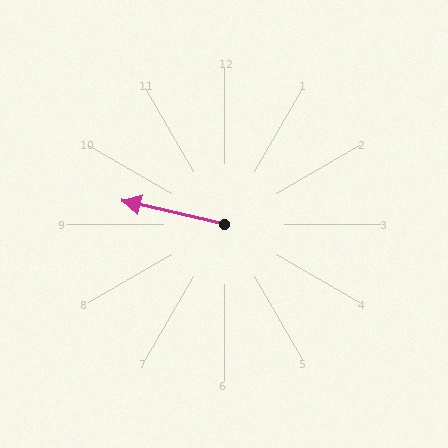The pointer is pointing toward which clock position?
Roughly 9 o'clock.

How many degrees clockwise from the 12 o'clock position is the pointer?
Approximately 283 degrees.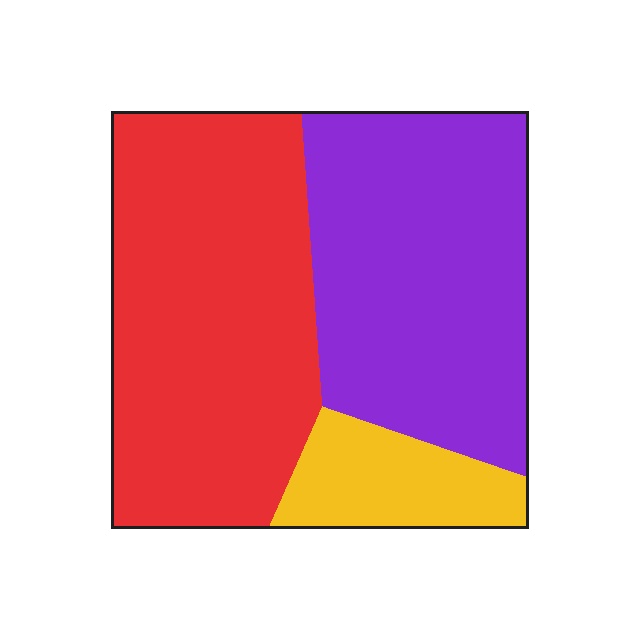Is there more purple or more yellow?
Purple.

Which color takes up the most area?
Red, at roughly 45%.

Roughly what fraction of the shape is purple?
Purple takes up between a third and a half of the shape.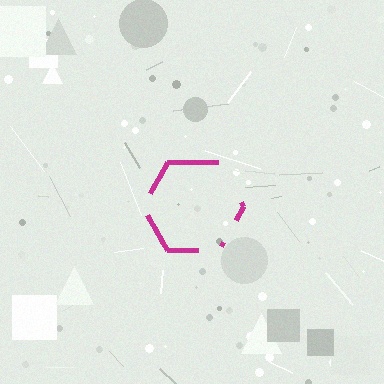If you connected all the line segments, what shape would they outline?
They would outline a hexagon.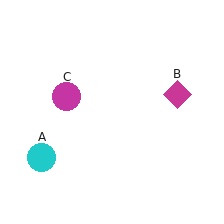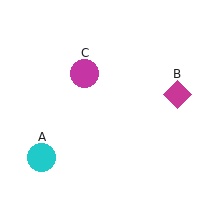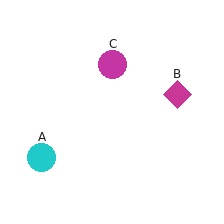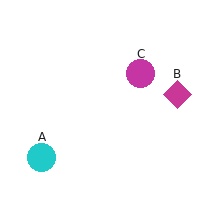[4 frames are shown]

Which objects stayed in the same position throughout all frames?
Cyan circle (object A) and magenta diamond (object B) remained stationary.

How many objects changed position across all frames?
1 object changed position: magenta circle (object C).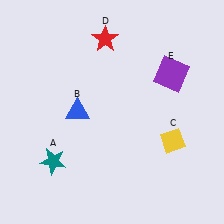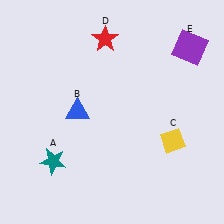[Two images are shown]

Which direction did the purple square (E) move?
The purple square (E) moved up.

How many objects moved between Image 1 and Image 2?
1 object moved between the two images.